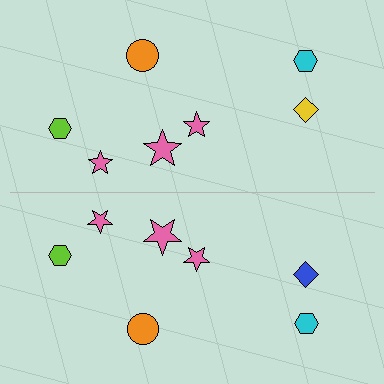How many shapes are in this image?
There are 14 shapes in this image.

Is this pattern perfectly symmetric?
No, the pattern is not perfectly symmetric. The blue diamond on the bottom side breaks the symmetry — its mirror counterpart is yellow.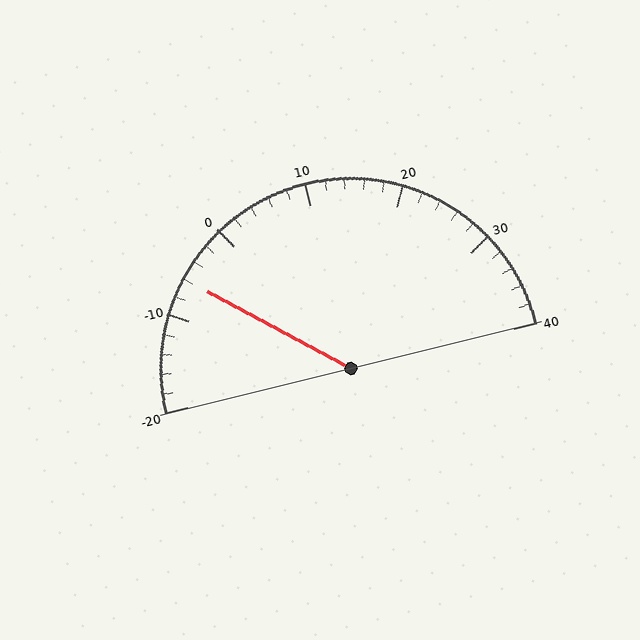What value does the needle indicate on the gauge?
The needle indicates approximately -6.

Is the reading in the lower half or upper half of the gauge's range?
The reading is in the lower half of the range (-20 to 40).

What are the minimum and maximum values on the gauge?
The gauge ranges from -20 to 40.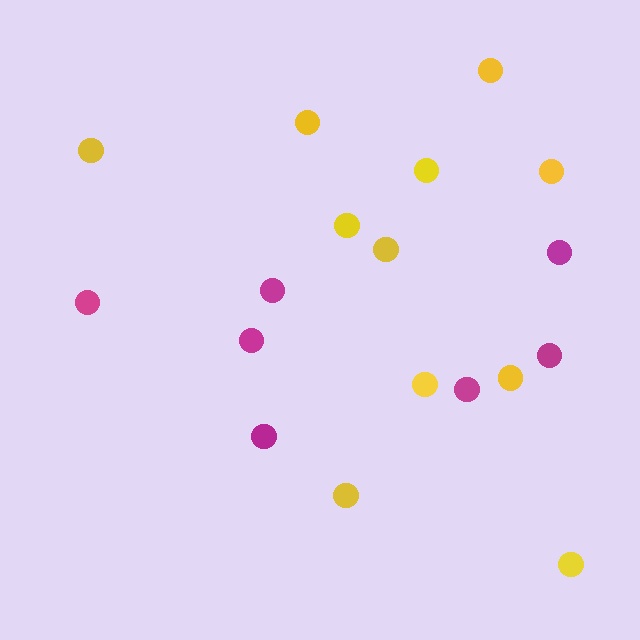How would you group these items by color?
There are 2 groups: one group of magenta circles (7) and one group of yellow circles (11).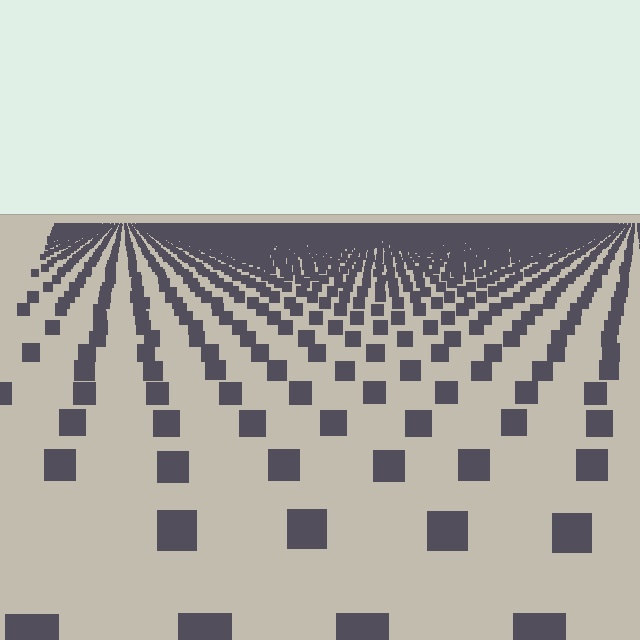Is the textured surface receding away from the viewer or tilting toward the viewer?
The surface is receding away from the viewer. Texture elements get smaller and denser toward the top.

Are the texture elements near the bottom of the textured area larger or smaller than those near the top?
Larger. Near the bottom, elements are closer to the viewer and appear at a bigger on-screen size.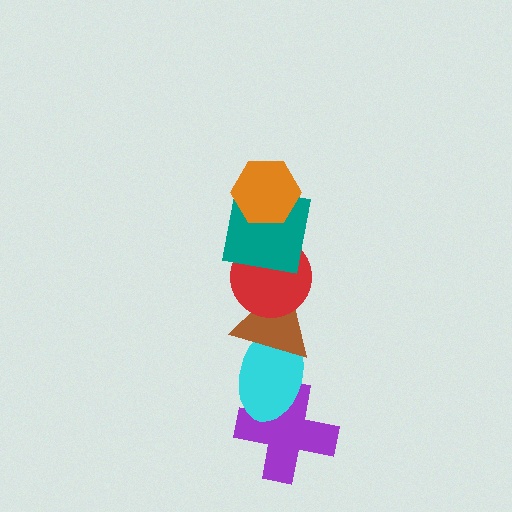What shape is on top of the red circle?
The teal square is on top of the red circle.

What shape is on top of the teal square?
The orange hexagon is on top of the teal square.